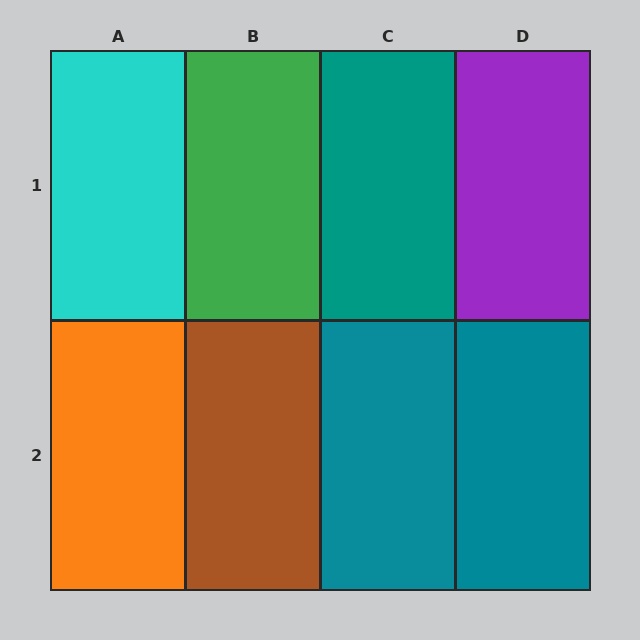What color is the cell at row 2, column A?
Orange.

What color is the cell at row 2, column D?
Teal.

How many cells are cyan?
1 cell is cyan.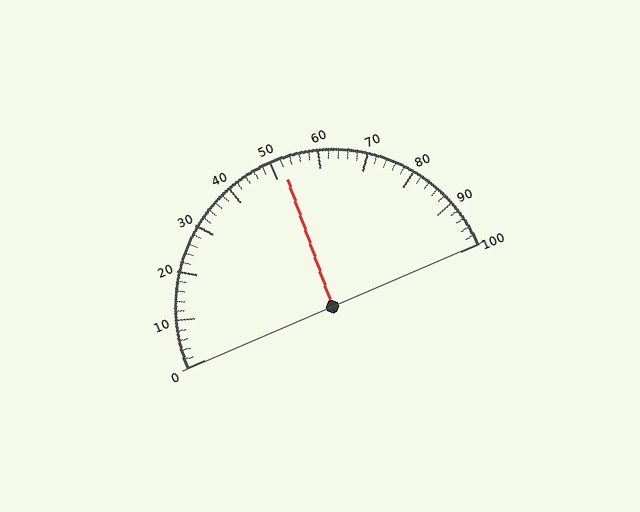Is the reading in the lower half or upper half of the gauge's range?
The reading is in the upper half of the range (0 to 100).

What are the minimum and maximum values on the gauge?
The gauge ranges from 0 to 100.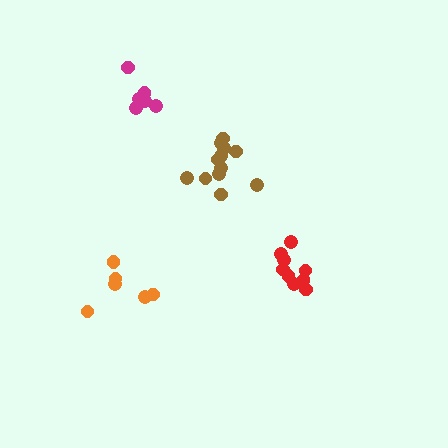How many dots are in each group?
Group 1: 6 dots, Group 2: 6 dots, Group 3: 9 dots, Group 4: 12 dots (33 total).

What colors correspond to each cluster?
The clusters are colored: orange, magenta, red, brown.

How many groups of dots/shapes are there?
There are 4 groups.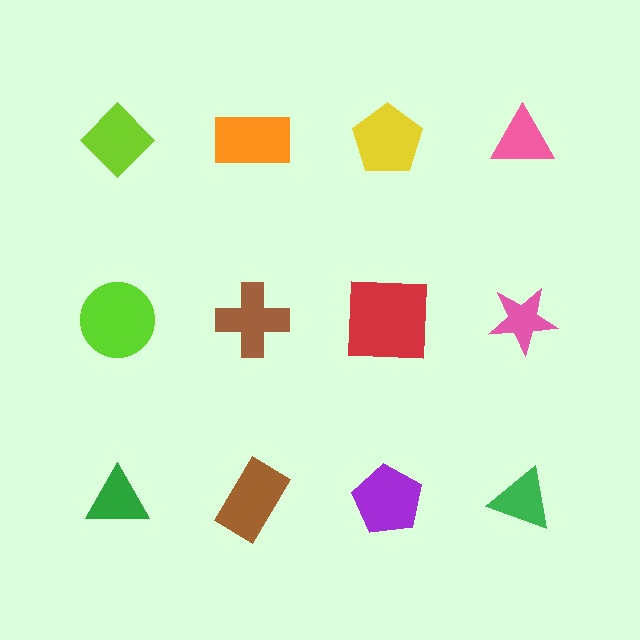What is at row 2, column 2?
A brown cross.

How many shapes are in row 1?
4 shapes.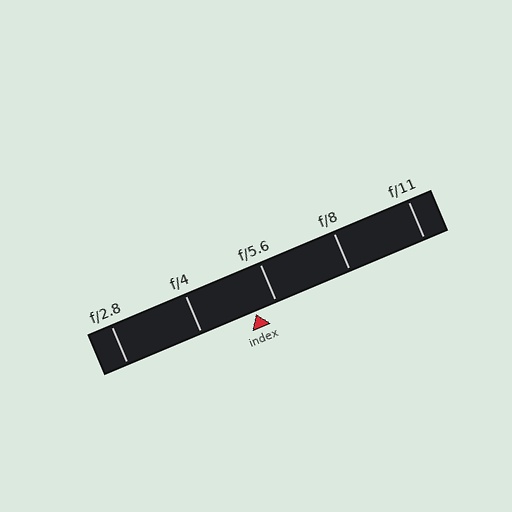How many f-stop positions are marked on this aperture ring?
There are 5 f-stop positions marked.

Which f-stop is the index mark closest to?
The index mark is closest to f/5.6.